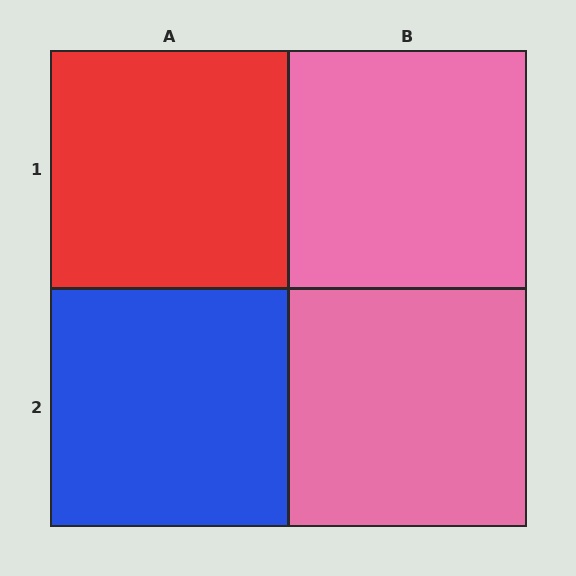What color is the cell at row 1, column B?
Pink.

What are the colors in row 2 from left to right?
Blue, pink.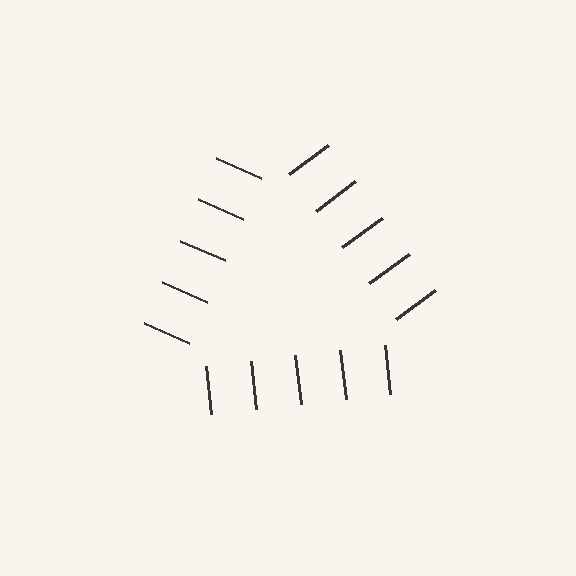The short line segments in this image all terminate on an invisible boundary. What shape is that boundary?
An illusory triangle — the line segments terminate on its edges but no continuous stroke is drawn.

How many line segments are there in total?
15 — 5 along each of the 3 edges.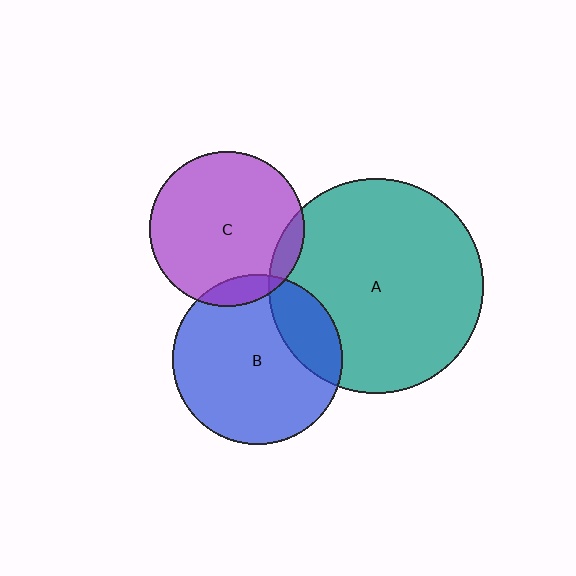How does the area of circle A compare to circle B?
Approximately 1.6 times.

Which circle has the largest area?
Circle A (teal).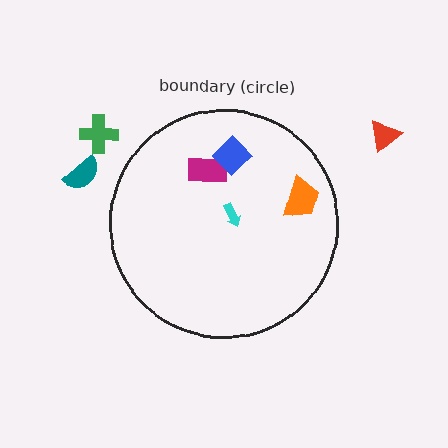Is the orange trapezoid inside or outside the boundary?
Inside.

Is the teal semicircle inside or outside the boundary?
Outside.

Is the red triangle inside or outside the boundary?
Outside.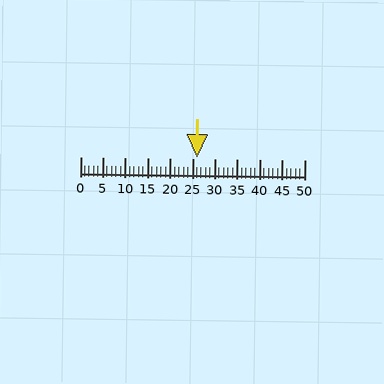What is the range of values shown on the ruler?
The ruler shows values from 0 to 50.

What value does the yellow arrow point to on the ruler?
The yellow arrow points to approximately 26.